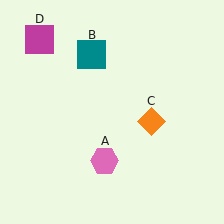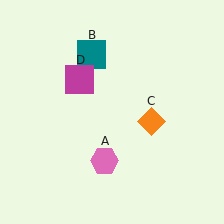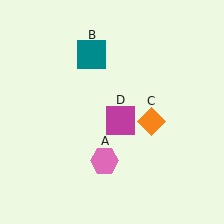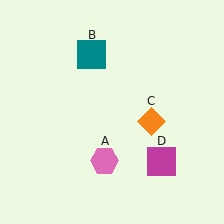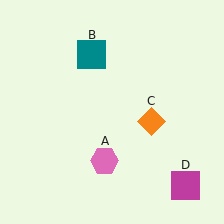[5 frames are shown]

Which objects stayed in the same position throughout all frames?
Pink hexagon (object A) and teal square (object B) and orange diamond (object C) remained stationary.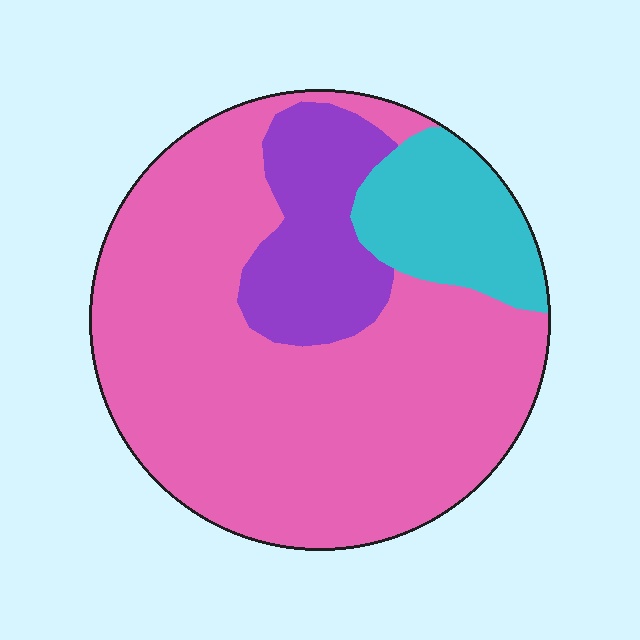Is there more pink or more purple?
Pink.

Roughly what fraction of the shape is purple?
Purple takes up less than a quarter of the shape.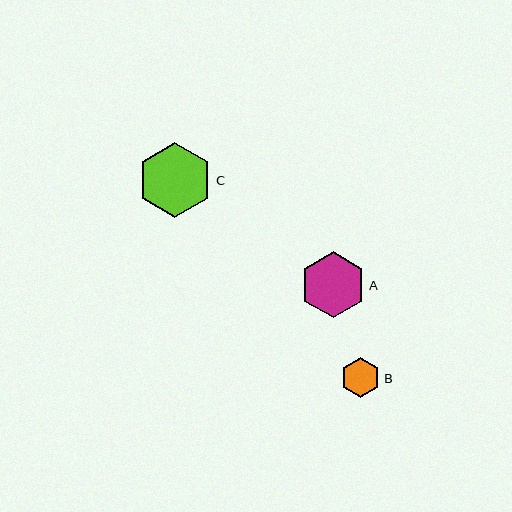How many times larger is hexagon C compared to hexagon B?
Hexagon C is approximately 1.9 times the size of hexagon B.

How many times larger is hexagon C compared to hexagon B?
Hexagon C is approximately 1.9 times the size of hexagon B.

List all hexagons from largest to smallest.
From largest to smallest: C, A, B.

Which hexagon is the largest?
Hexagon C is the largest with a size of approximately 75 pixels.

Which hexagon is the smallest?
Hexagon B is the smallest with a size of approximately 40 pixels.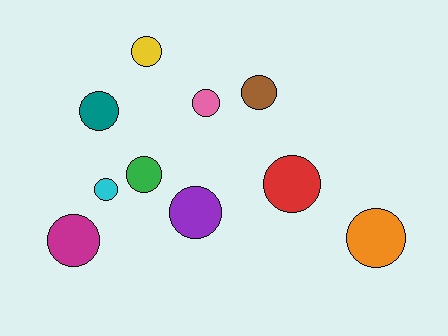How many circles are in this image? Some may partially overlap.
There are 10 circles.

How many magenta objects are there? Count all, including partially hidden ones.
There is 1 magenta object.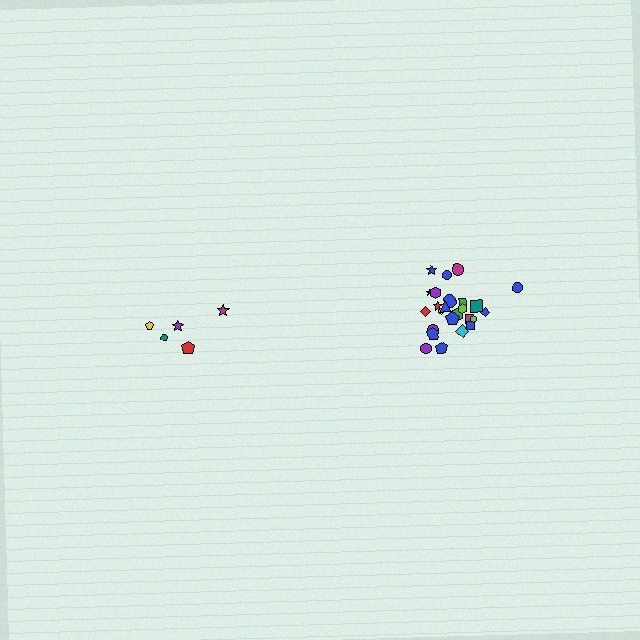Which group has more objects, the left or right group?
The right group.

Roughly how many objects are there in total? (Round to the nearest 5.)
Roughly 30 objects in total.